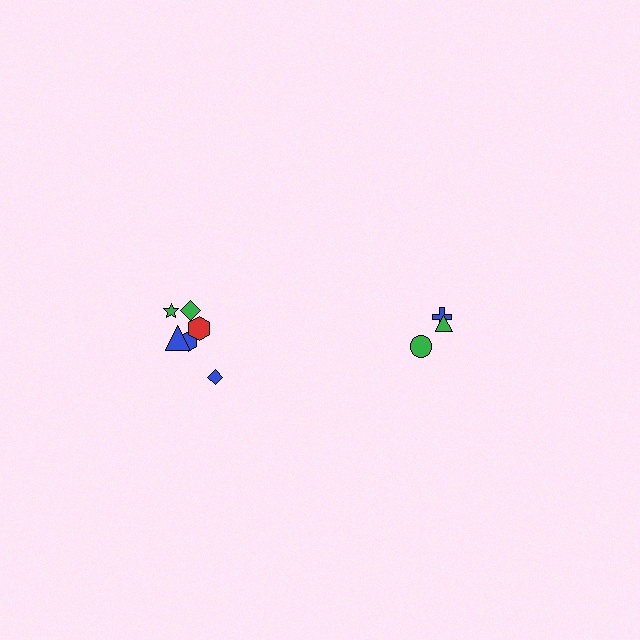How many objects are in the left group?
There are 6 objects.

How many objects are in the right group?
There are 3 objects.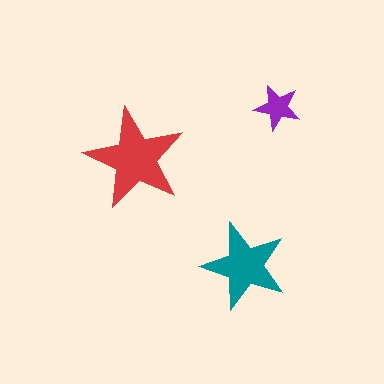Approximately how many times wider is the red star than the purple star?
About 2 times wider.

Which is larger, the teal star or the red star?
The red one.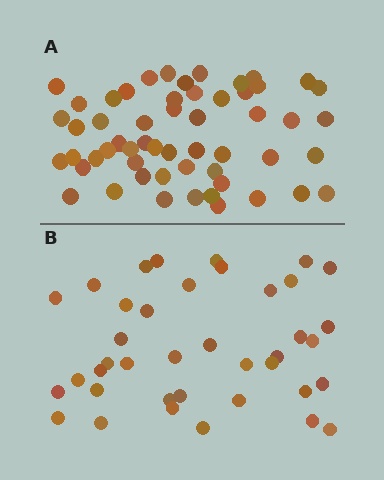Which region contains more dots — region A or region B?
Region A (the top region) has more dots.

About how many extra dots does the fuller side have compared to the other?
Region A has approximately 15 more dots than region B.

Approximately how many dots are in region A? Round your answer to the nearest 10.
About 60 dots. (The exact count is 55, which rounds to 60.)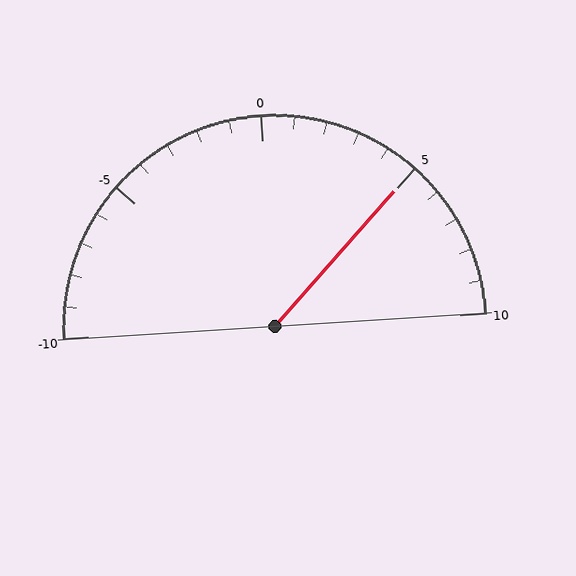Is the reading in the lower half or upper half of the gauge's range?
The reading is in the upper half of the range (-10 to 10).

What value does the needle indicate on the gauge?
The needle indicates approximately 5.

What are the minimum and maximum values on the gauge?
The gauge ranges from -10 to 10.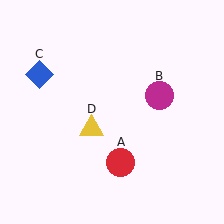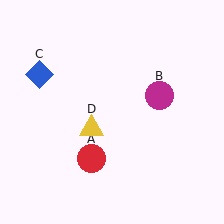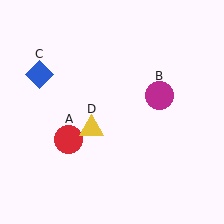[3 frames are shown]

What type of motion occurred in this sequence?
The red circle (object A) rotated clockwise around the center of the scene.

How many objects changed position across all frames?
1 object changed position: red circle (object A).